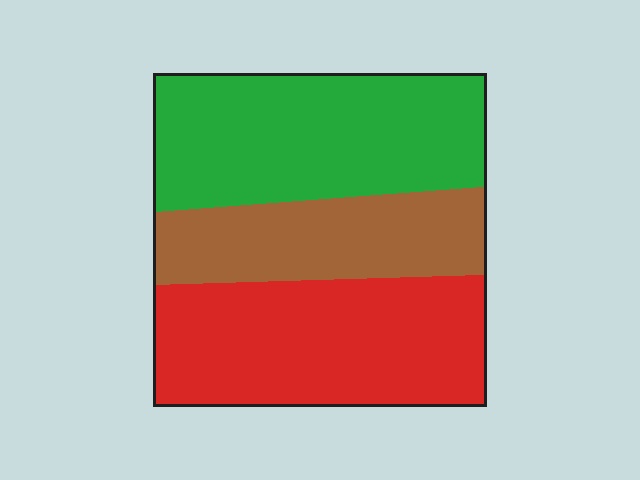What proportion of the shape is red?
Red takes up between a third and a half of the shape.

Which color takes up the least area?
Brown, at roughly 25%.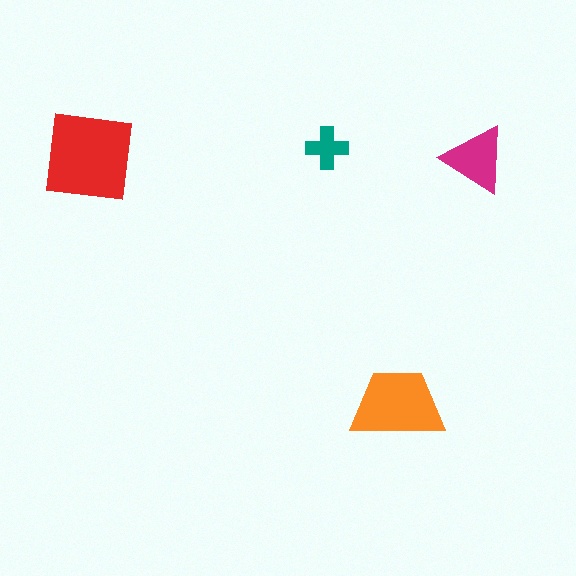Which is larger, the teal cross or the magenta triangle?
The magenta triangle.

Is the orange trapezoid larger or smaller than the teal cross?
Larger.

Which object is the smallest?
The teal cross.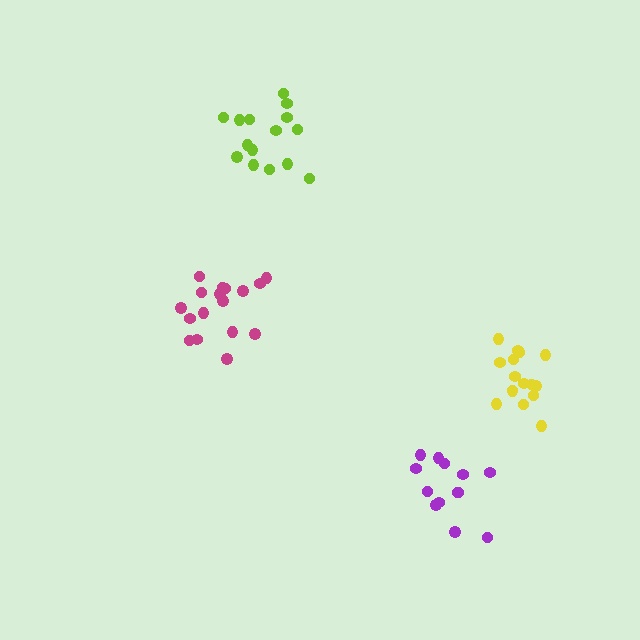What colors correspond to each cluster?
The clusters are colored: yellow, magenta, purple, lime.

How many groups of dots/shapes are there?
There are 4 groups.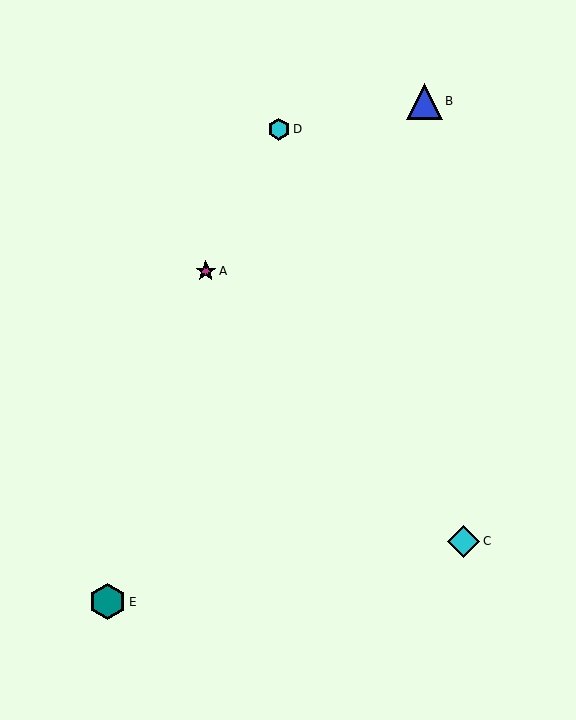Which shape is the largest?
The teal hexagon (labeled E) is the largest.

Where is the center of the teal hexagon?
The center of the teal hexagon is at (108, 602).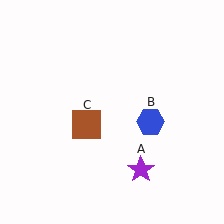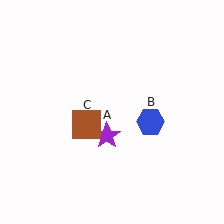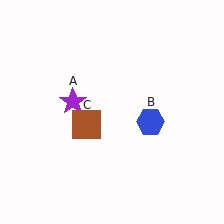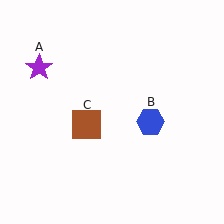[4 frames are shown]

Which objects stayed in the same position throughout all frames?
Blue hexagon (object B) and brown square (object C) remained stationary.